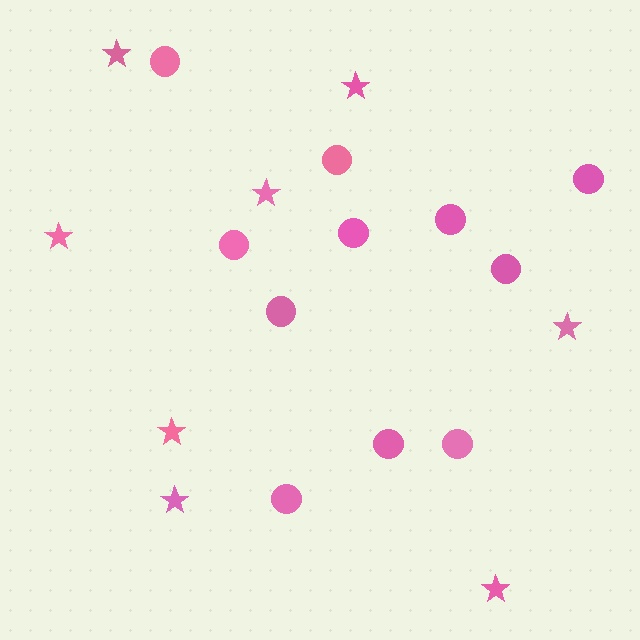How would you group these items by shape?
There are 2 groups: one group of stars (8) and one group of circles (11).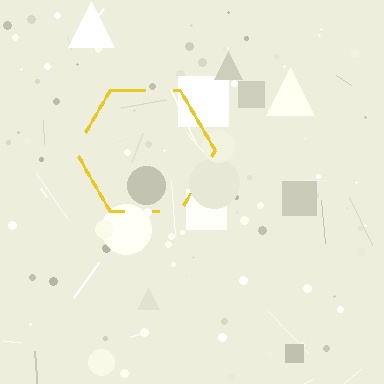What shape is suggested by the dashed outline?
The dashed outline suggests a hexagon.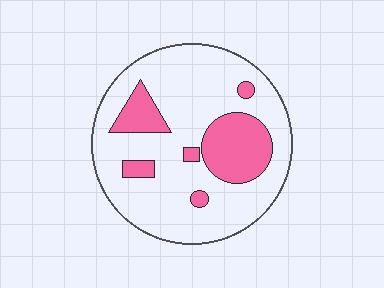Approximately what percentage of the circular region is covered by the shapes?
Approximately 20%.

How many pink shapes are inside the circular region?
6.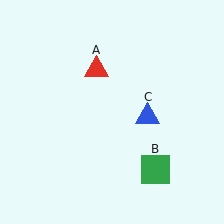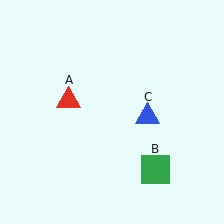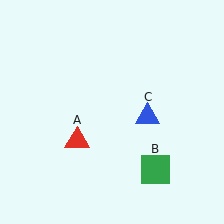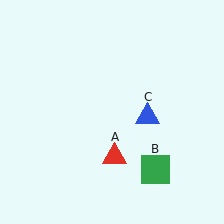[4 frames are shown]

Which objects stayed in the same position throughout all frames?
Green square (object B) and blue triangle (object C) remained stationary.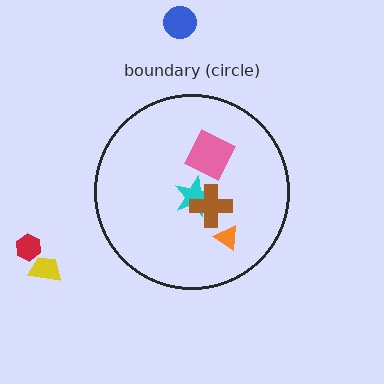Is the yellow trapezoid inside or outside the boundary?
Outside.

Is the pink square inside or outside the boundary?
Inside.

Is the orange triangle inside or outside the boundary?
Inside.